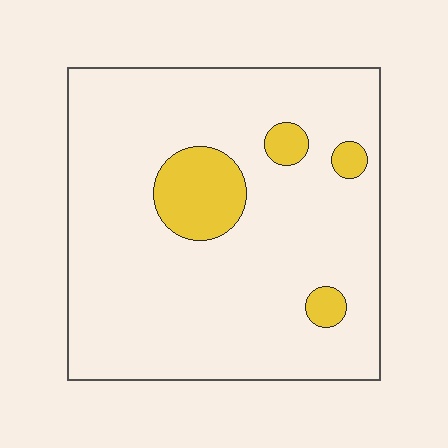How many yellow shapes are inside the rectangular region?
4.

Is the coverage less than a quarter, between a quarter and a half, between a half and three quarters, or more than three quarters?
Less than a quarter.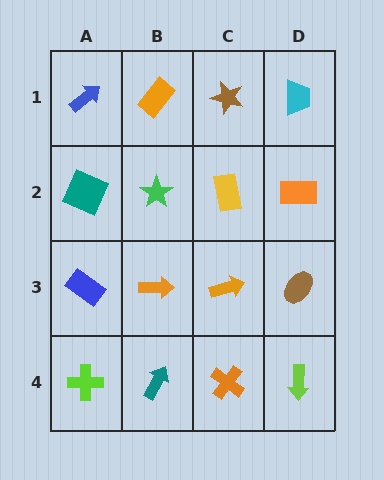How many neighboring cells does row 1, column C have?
3.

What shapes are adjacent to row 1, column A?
A teal square (row 2, column A), an orange rectangle (row 1, column B).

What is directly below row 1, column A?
A teal square.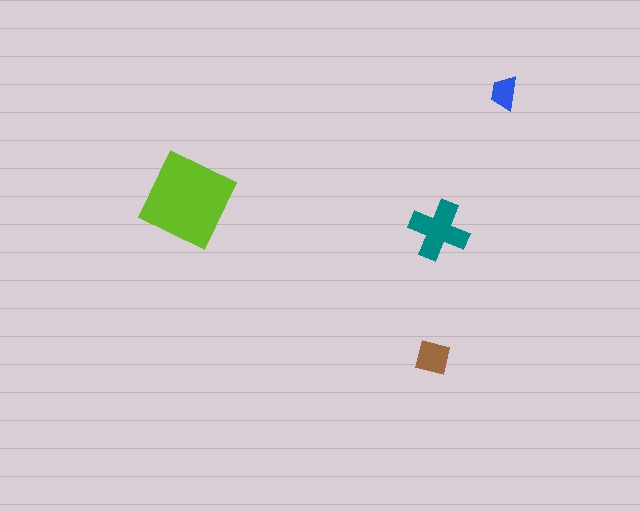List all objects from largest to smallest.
The lime diamond, the teal cross, the brown square, the blue trapezoid.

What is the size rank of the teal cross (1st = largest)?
2nd.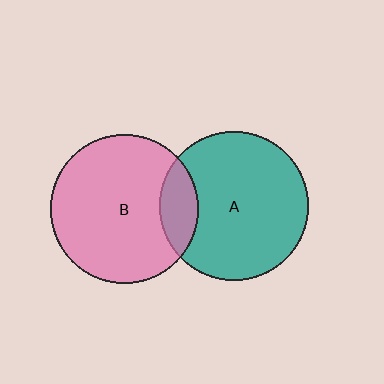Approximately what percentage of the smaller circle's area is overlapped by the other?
Approximately 15%.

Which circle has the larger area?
Circle A (teal).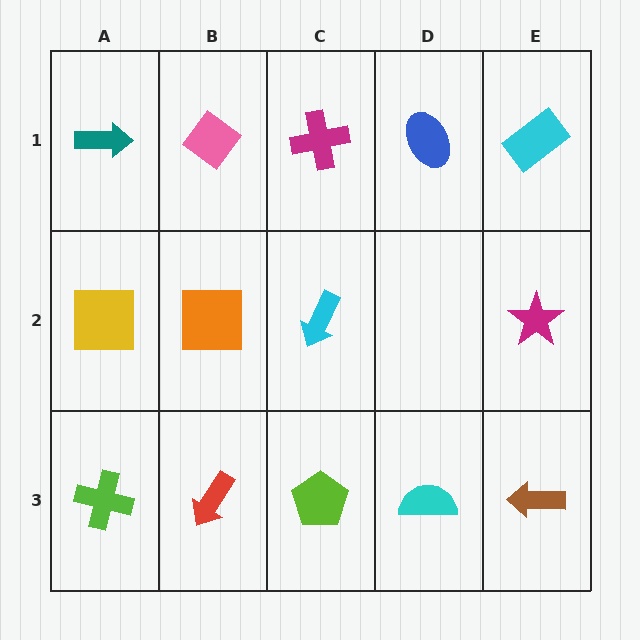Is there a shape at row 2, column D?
No, that cell is empty.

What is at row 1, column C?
A magenta cross.